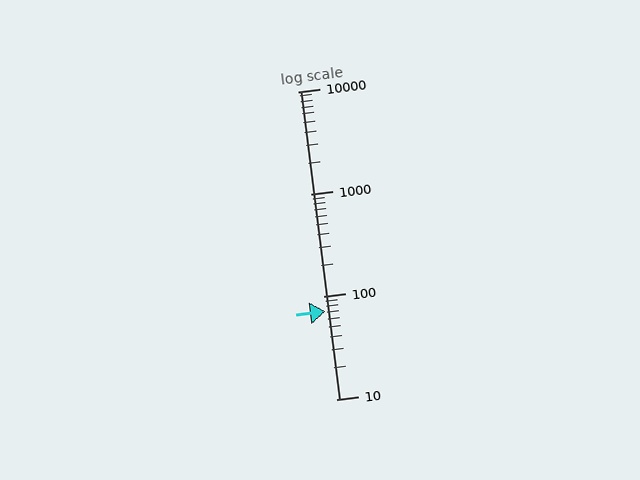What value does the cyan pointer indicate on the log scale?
The pointer indicates approximately 72.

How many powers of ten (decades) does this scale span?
The scale spans 3 decades, from 10 to 10000.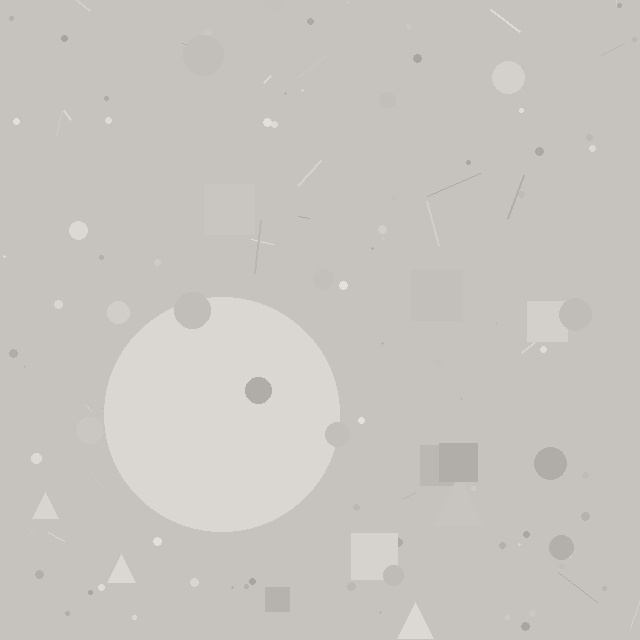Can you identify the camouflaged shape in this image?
The camouflaged shape is a circle.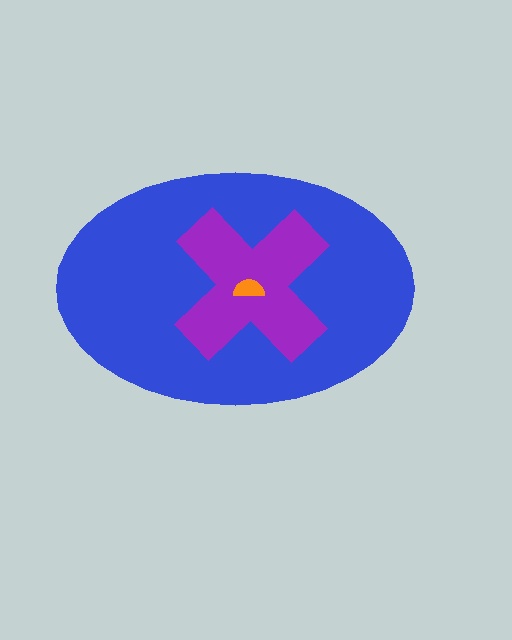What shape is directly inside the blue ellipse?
The purple cross.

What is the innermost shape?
The orange semicircle.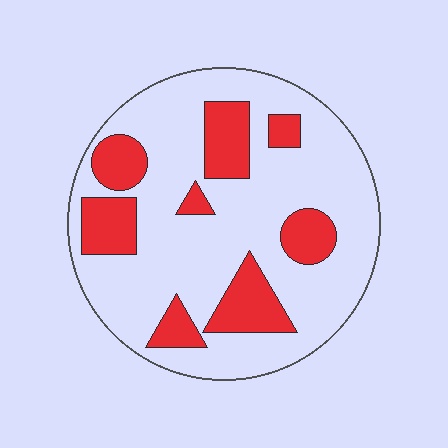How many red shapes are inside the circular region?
8.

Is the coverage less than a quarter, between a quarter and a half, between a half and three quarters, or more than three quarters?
Between a quarter and a half.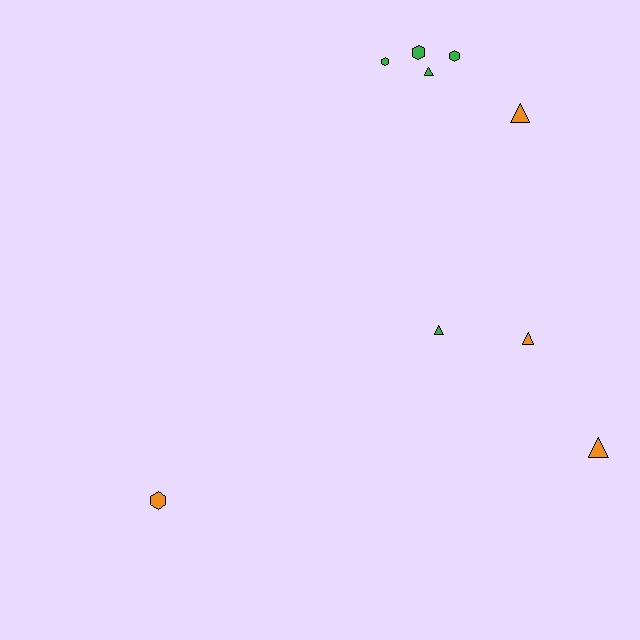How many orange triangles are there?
There are 3 orange triangles.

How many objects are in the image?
There are 9 objects.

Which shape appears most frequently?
Triangle, with 5 objects.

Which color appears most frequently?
Green, with 5 objects.